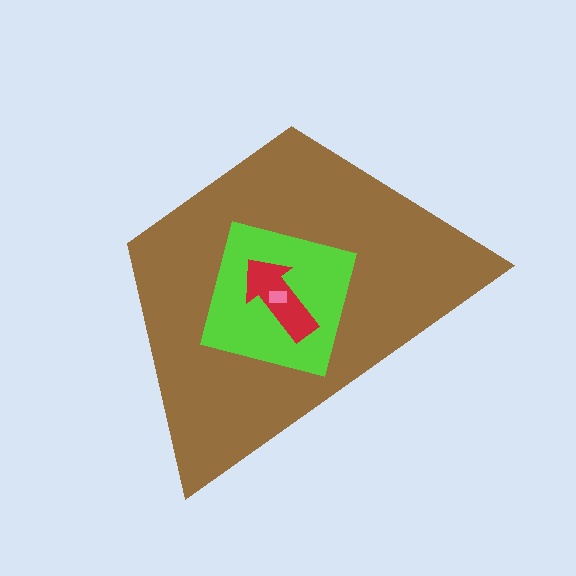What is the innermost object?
The pink rectangle.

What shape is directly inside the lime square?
The red arrow.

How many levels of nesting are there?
4.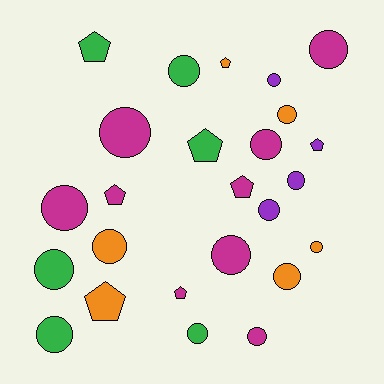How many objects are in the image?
There are 25 objects.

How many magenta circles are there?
There are 6 magenta circles.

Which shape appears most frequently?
Circle, with 17 objects.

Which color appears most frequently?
Magenta, with 9 objects.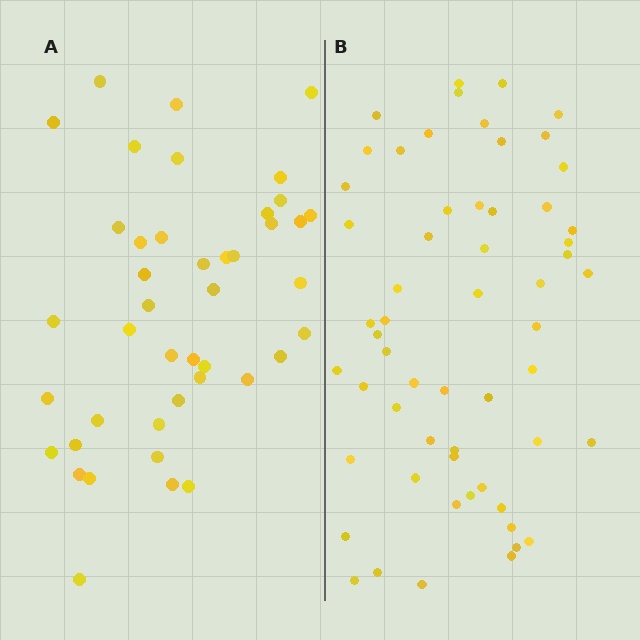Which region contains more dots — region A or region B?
Region B (the right region) has more dots.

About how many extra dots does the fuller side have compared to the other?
Region B has approximately 15 more dots than region A.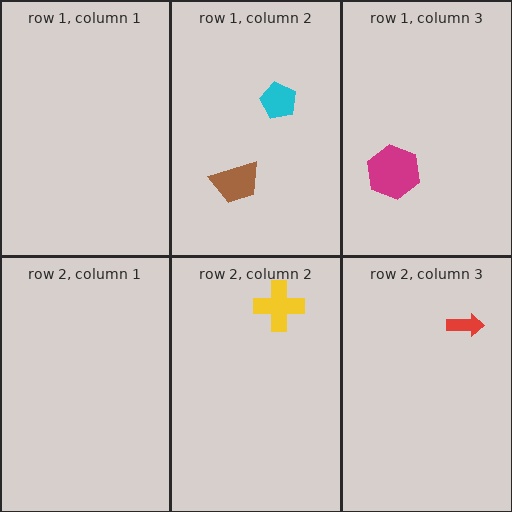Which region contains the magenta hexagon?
The row 1, column 3 region.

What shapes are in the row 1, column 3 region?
The magenta hexagon.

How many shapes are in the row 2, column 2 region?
1.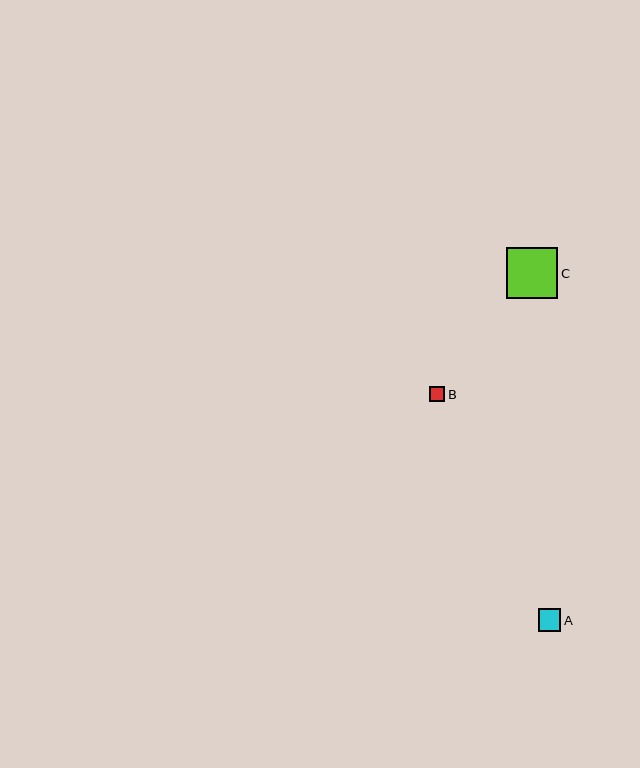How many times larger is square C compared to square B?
Square C is approximately 3.4 times the size of square B.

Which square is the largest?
Square C is the largest with a size of approximately 51 pixels.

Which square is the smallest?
Square B is the smallest with a size of approximately 15 pixels.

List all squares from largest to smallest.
From largest to smallest: C, A, B.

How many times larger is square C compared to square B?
Square C is approximately 3.4 times the size of square B.